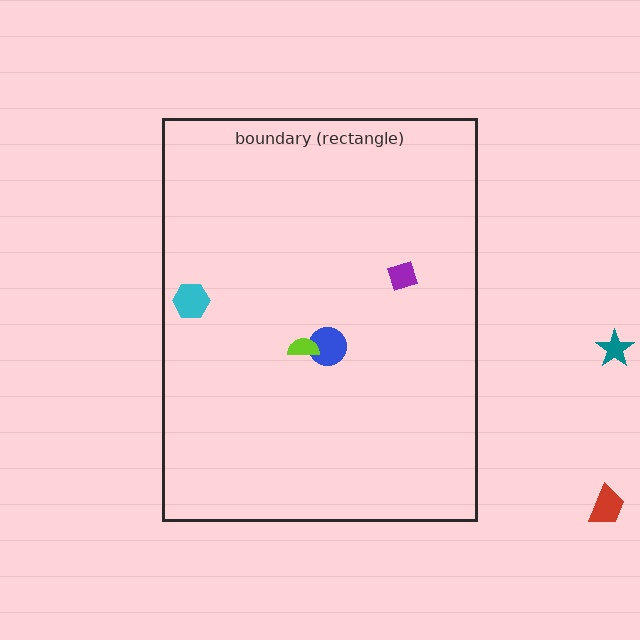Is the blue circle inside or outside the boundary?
Inside.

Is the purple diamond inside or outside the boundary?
Inside.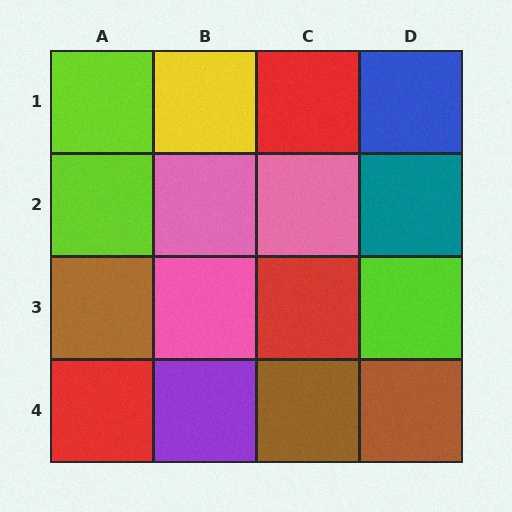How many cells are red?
3 cells are red.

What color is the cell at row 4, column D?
Brown.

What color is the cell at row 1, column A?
Lime.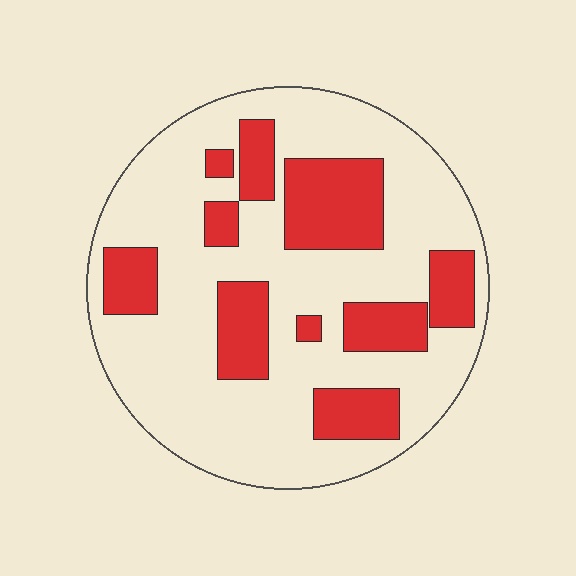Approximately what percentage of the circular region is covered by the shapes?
Approximately 30%.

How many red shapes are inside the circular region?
10.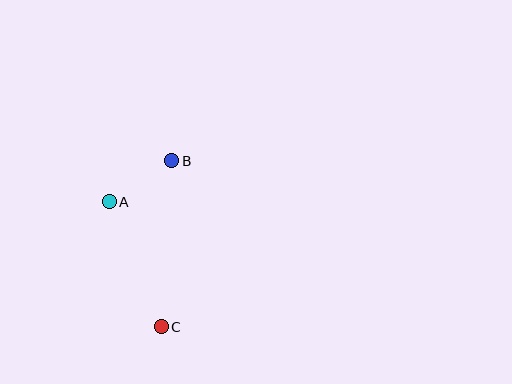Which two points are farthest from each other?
Points B and C are farthest from each other.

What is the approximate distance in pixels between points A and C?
The distance between A and C is approximately 135 pixels.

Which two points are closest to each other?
Points A and B are closest to each other.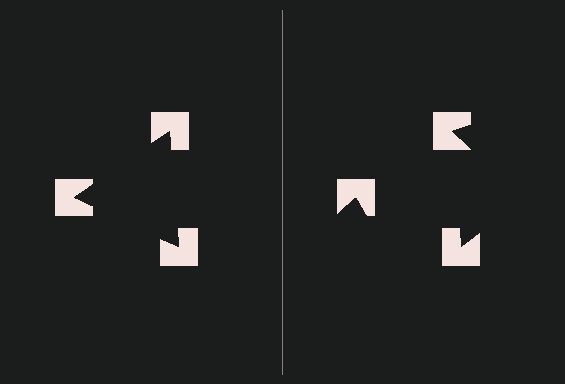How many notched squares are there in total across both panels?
6 — 3 on each side.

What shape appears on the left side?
An illusory triangle.